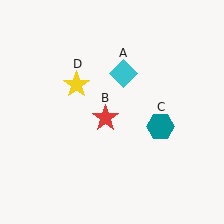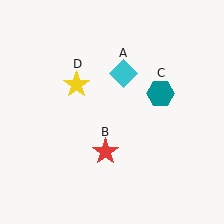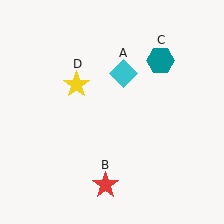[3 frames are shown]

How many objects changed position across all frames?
2 objects changed position: red star (object B), teal hexagon (object C).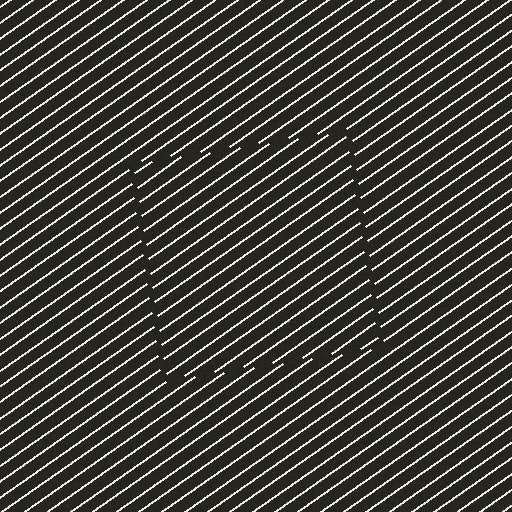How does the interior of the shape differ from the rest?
The interior of the shape contains the same grating, shifted by half a period — the contour is defined by the phase discontinuity where line-ends from the inner and outer gratings abut.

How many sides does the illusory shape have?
4 sides — the line-ends trace a square.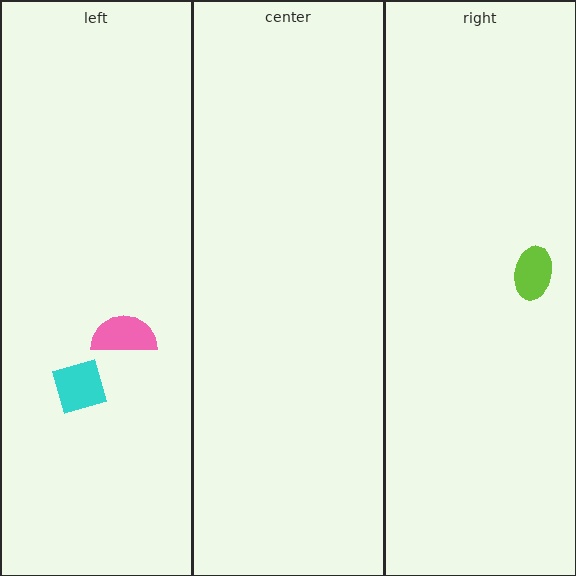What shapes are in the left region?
The cyan diamond, the pink semicircle.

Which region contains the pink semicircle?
The left region.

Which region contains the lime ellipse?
The right region.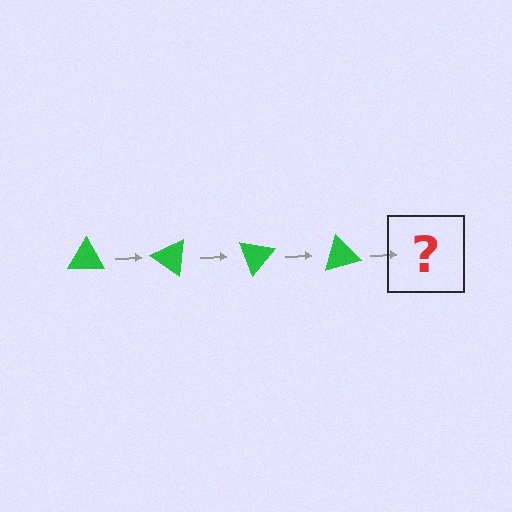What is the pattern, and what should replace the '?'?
The pattern is that the triangle rotates 35 degrees each step. The '?' should be a green triangle rotated 140 degrees.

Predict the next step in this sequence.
The next step is a green triangle rotated 140 degrees.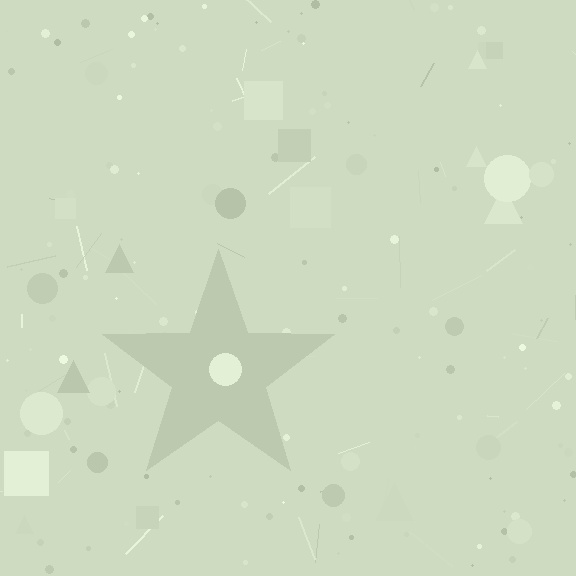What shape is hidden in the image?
A star is hidden in the image.